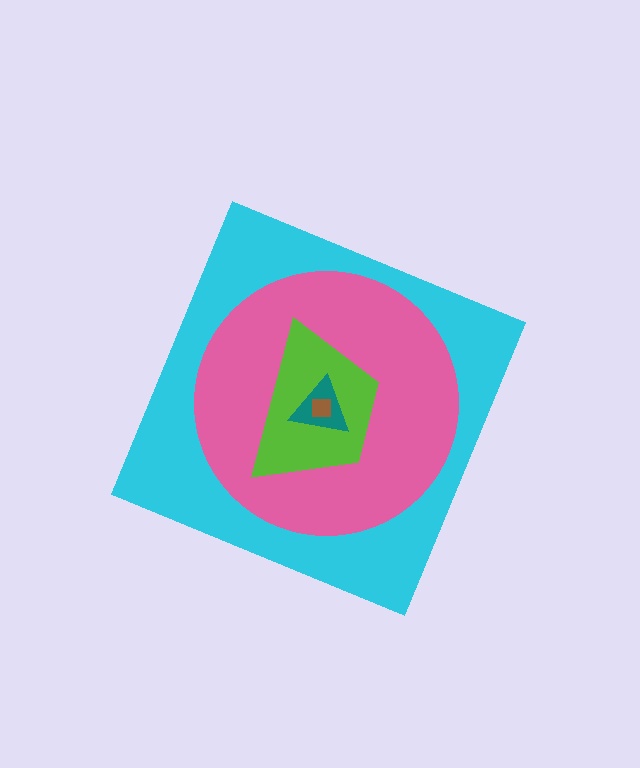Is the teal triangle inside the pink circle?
Yes.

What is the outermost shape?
The cyan diamond.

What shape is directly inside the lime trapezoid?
The teal triangle.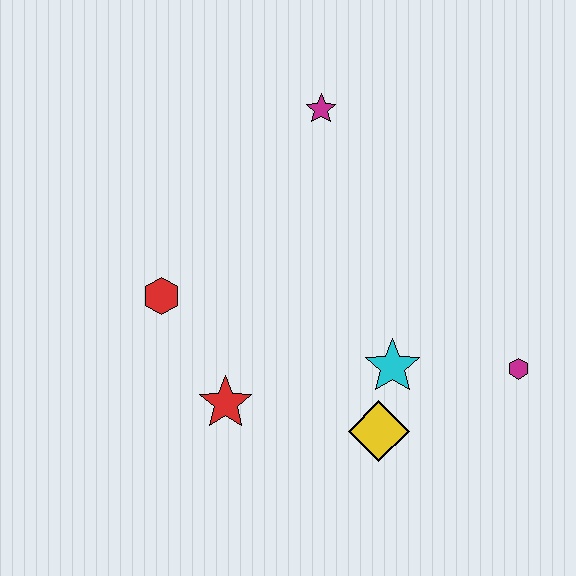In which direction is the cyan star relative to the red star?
The cyan star is to the right of the red star.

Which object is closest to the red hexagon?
The red star is closest to the red hexagon.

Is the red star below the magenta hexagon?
Yes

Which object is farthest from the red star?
The magenta star is farthest from the red star.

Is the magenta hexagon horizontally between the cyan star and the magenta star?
No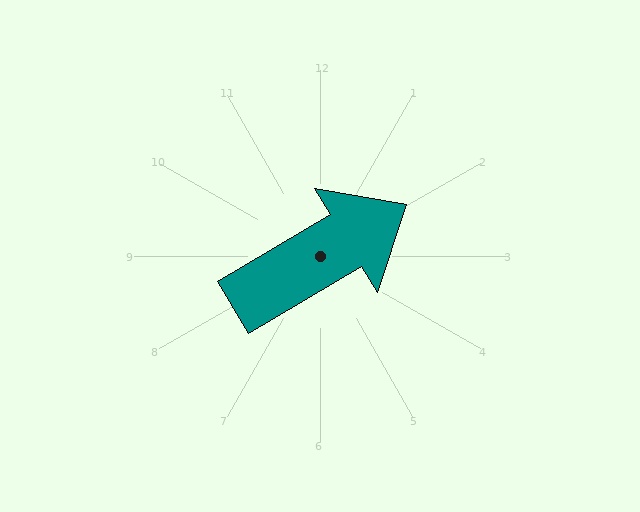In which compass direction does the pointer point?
Northeast.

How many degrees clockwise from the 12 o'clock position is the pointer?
Approximately 59 degrees.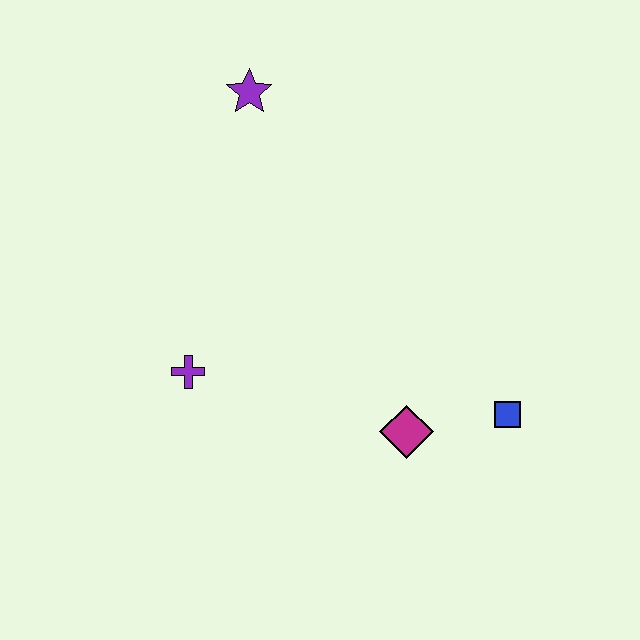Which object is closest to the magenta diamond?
The blue square is closest to the magenta diamond.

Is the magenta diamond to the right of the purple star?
Yes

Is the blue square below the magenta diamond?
No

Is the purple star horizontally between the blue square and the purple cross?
Yes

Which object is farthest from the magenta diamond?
The purple star is farthest from the magenta diamond.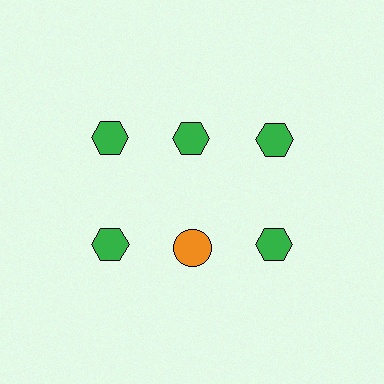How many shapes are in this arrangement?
There are 6 shapes arranged in a grid pattern.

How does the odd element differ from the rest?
It differs in both color (orange instead of green) and shape (circle instead of hexagon).